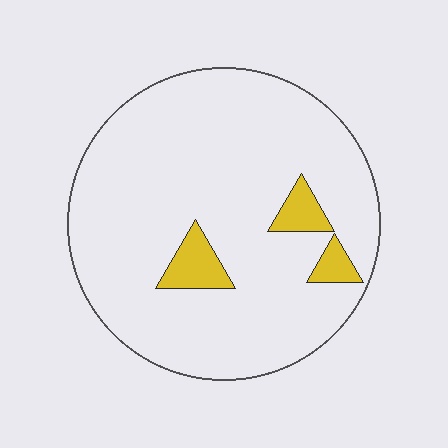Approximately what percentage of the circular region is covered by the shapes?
Approximately 10%.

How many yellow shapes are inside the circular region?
3.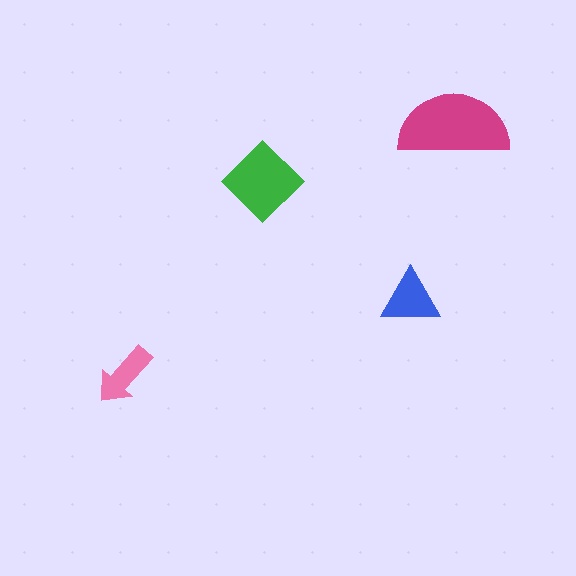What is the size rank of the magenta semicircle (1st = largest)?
1st.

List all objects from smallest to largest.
The pink arrow, the blue triangle, the green diamond, the magenta semicircle.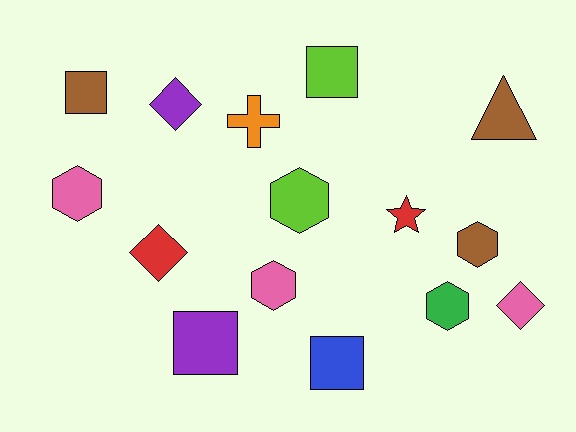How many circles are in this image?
There are no circles.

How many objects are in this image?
There are 15 objects.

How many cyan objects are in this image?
There are no cyan objects.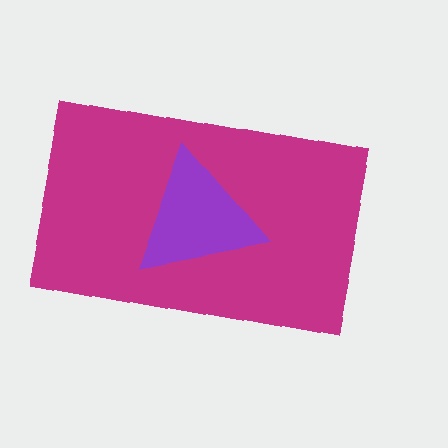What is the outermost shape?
The magenta rectangle.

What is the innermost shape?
The purple triangle.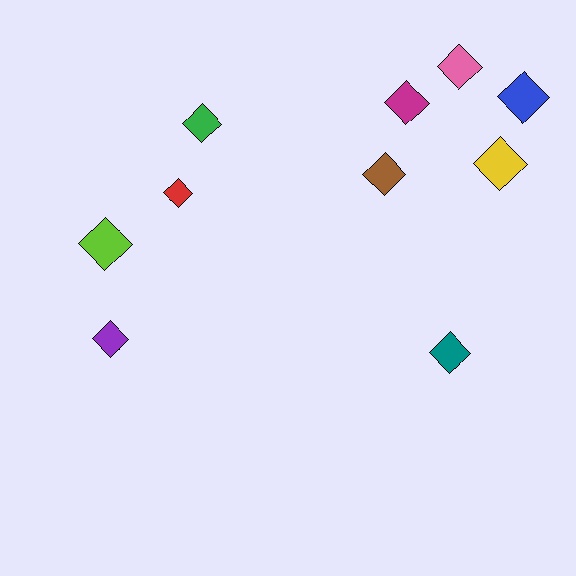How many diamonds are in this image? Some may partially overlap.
There are 10 diamonds.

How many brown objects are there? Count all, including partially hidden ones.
There is 1 brown object.